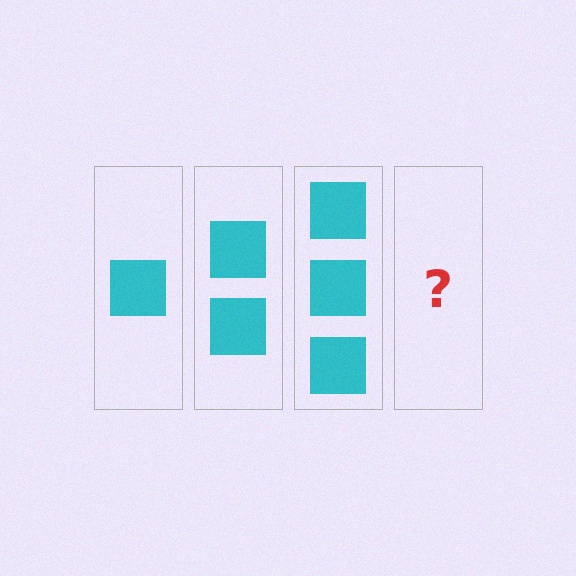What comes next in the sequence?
The next element should be 4 squares.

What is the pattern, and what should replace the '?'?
The pattern is that each step adds one more square. The '?' should be 4 squares.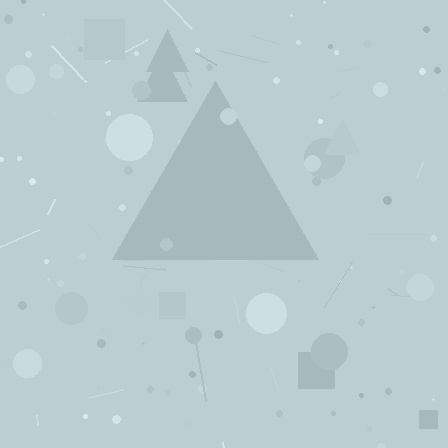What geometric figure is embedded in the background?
A triangle is embedded in the background.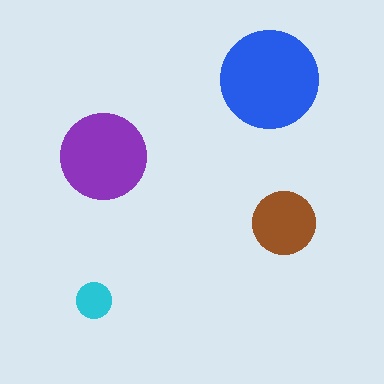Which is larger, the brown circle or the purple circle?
The purple one.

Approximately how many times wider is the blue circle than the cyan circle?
About 3 times wider.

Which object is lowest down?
The cyan circle is bottommost.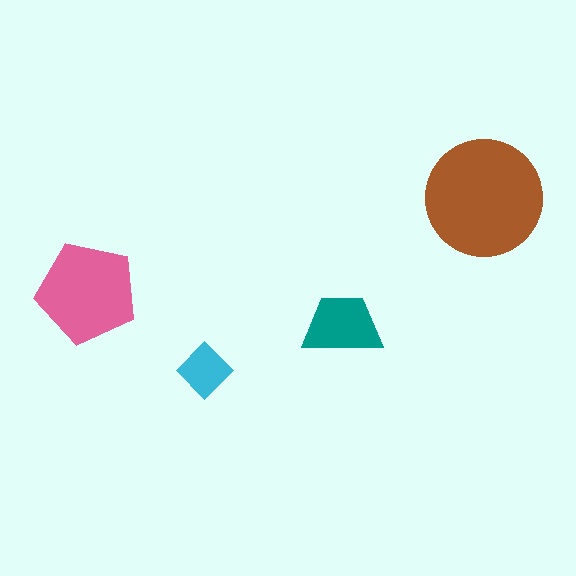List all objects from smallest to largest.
The cyan diamond, the teal trapezoid, the pink pentagon, the brown circle.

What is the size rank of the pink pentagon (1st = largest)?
2nd.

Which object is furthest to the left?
The pink pentagon is leftmost.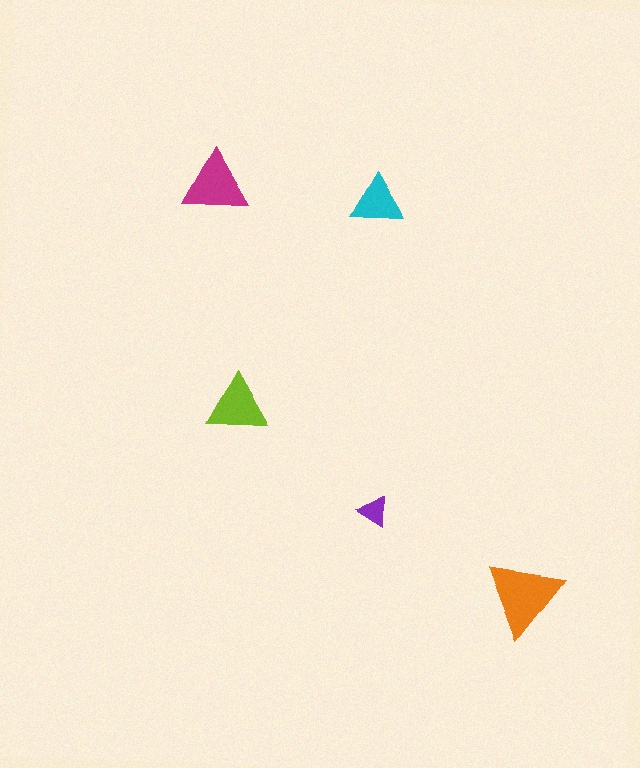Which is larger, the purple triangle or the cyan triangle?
The cyan one.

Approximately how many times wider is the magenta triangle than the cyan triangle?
About 1.5 times wider.